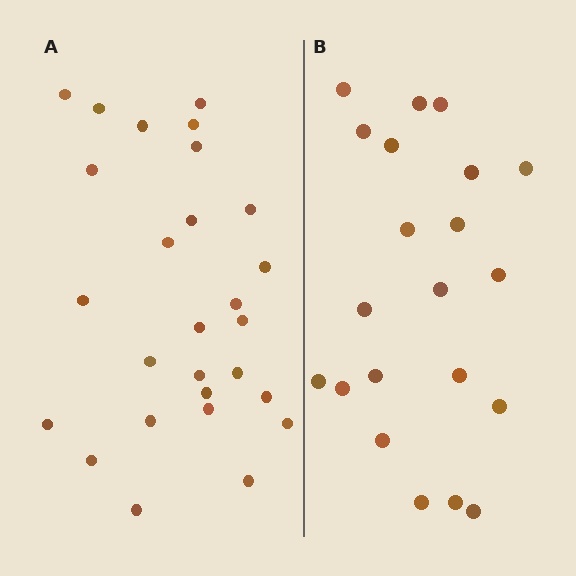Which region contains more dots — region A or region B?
Region A (the left region) has more dots.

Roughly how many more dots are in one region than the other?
Region A has about 6 more dots than region B.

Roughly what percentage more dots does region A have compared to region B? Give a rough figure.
About 30% more.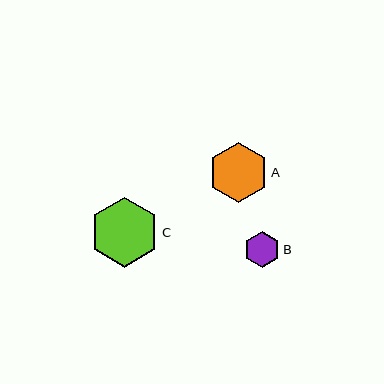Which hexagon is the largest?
Hexagon C is the largest with a size of approximately 70 pixels.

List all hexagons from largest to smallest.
From largest to smallest: C, A, B.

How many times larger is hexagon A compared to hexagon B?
Hexagon A is approximately 1.7 times the size of hexagon B.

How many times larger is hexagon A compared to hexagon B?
Hexagon A is approximately 1.7 times the size of hexagon B.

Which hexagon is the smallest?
Hexagon B is the smallest with a size of approximately 36 pixels.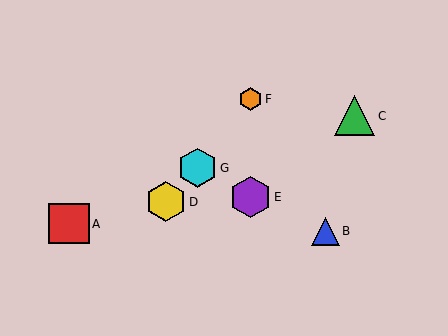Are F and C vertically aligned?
No, F is at x≈250 and C is at x≈355.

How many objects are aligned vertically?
2 objects (E, F) are aligned vertically.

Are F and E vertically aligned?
Yes, both are at x≈250.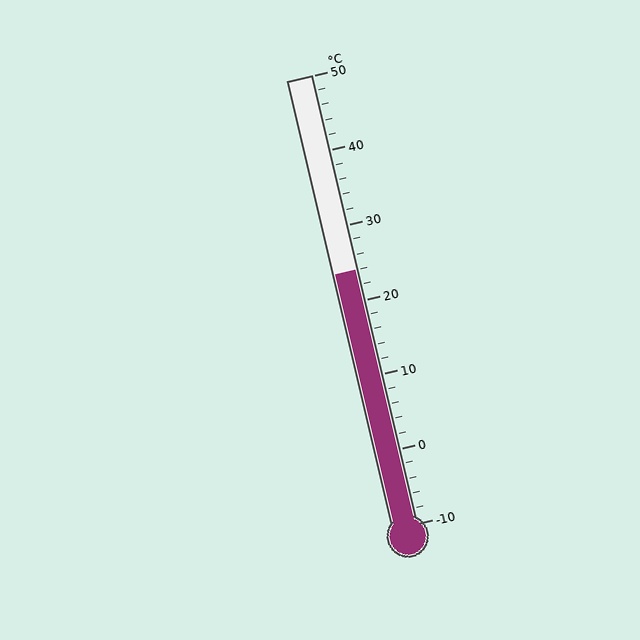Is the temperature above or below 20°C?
The temperature is above 20°C.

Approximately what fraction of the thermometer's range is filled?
The thermometer is filled to approximately 55% of its range.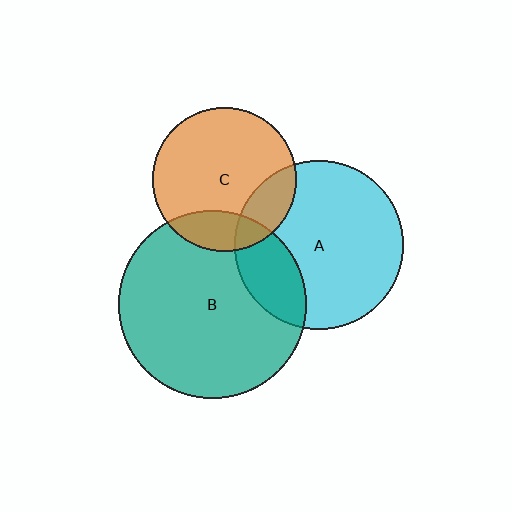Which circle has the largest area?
Circle B (teal).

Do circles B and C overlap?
Yes.